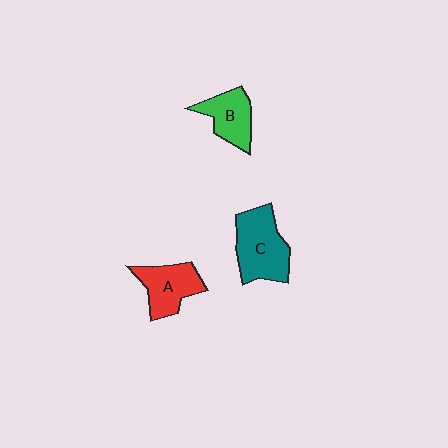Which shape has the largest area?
Shape C (teal).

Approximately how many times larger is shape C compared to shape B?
Approximately 1.5 times.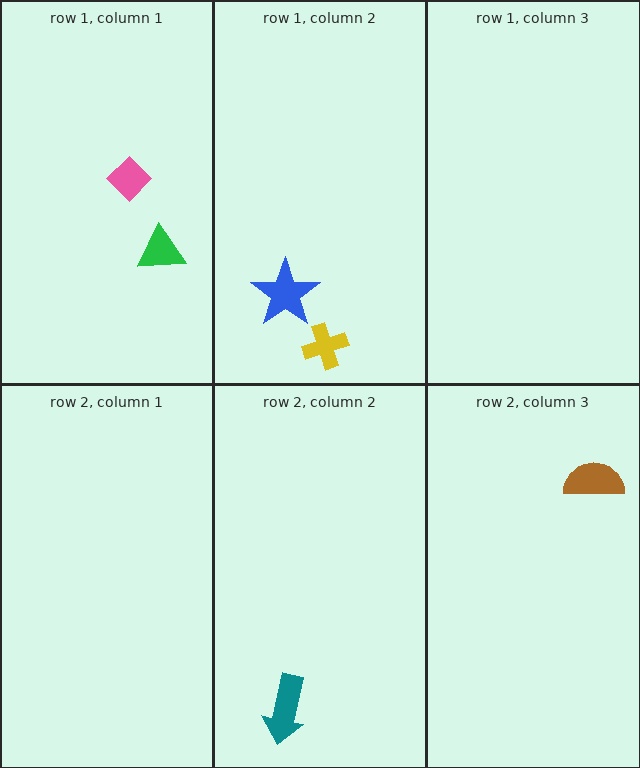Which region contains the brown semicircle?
The row 2, column 3 region.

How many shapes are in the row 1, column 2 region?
2.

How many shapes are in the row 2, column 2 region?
1.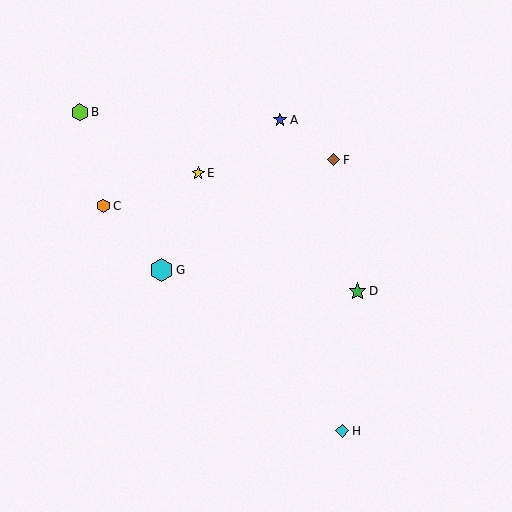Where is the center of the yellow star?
The center of the yellow star is at (198, 173).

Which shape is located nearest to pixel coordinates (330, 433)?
The cyan diamond (labeled H) at (342, 431) is nearest to that location.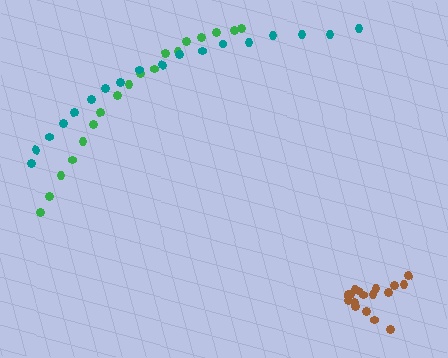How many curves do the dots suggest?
There are 3 distinct paths.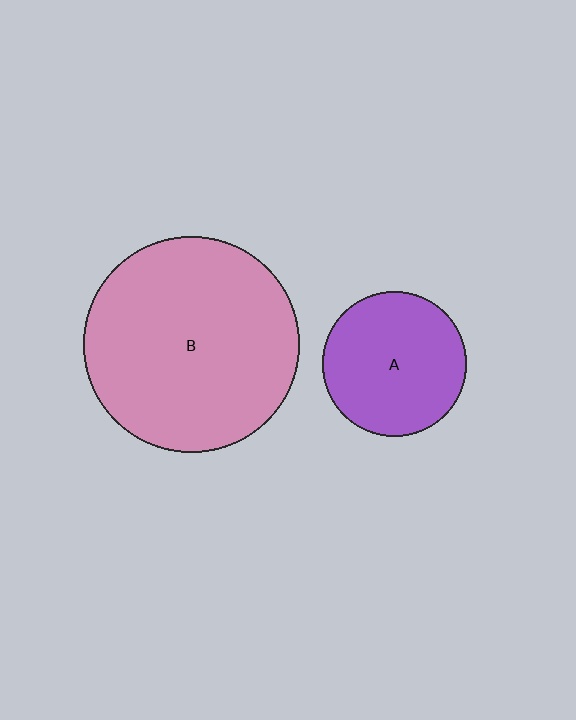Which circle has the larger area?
Circle B (pink).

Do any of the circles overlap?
No, none of the circles overlap.